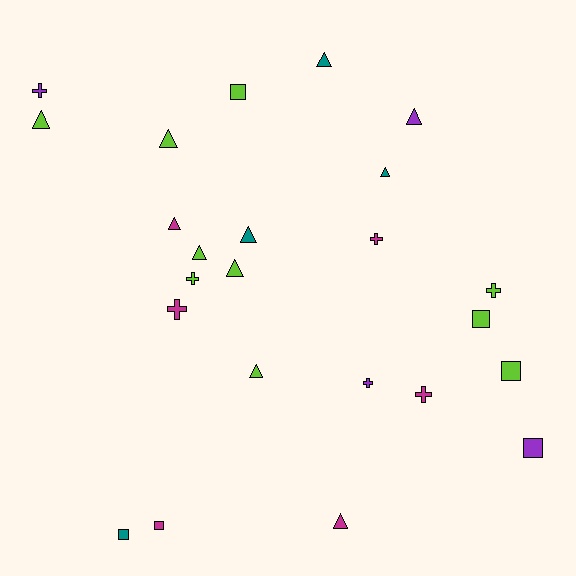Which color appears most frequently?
Lime, with 10 objects.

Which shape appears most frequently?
Triangle, with 11 objects.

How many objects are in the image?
There are 24 objects.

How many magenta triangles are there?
There are 2 magenta triangles.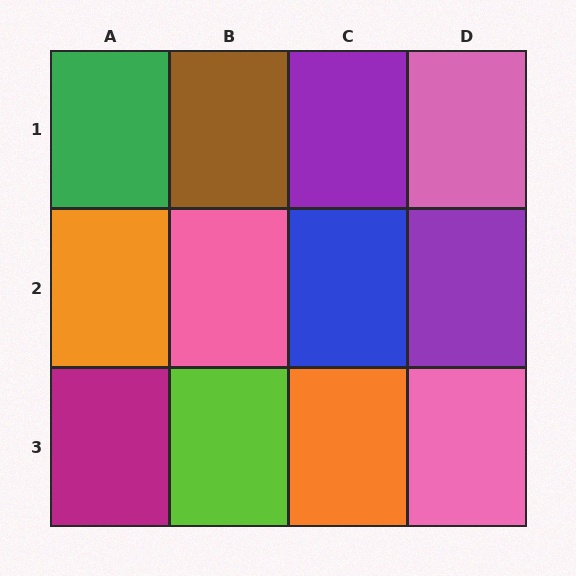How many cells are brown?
1 cell is brown.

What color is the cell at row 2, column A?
Orange.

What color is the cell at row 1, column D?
Pink.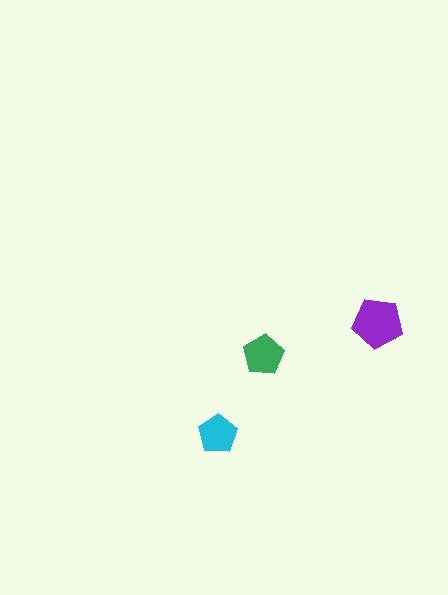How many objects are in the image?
There are 3 objects in the image.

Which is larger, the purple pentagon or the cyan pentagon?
The purple one.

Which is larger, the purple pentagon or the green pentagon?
The purple one.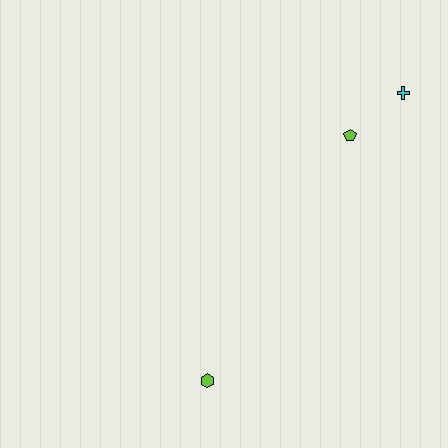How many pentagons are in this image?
There is 1 pentagon.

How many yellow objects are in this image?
There are no yellow objects.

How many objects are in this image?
There are 3 objects.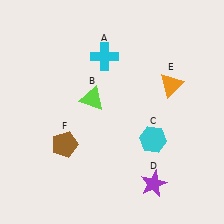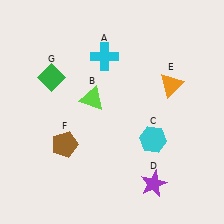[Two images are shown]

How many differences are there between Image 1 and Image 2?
There is 1 difference between the two images.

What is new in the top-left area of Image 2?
A green diamond (G) was added in the top-left area of Image 2.